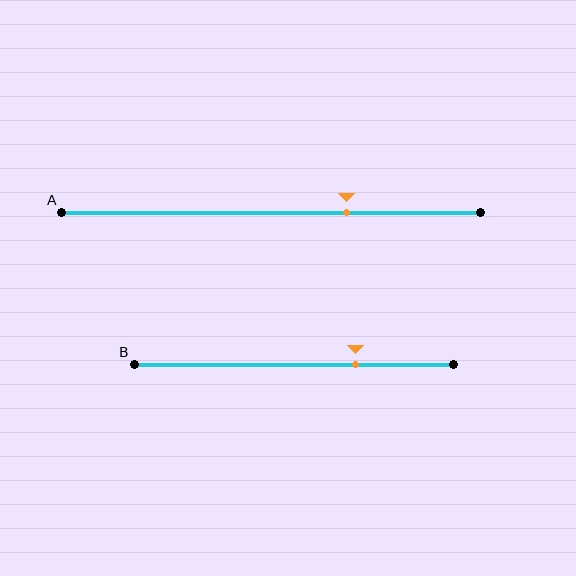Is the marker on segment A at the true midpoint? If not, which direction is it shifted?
No, the marker on segment A is shifted to the right by about 18% of the segment length.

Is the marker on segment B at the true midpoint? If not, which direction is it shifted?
No, the marker on segment B is shifted to the right by about 19% of the segment length.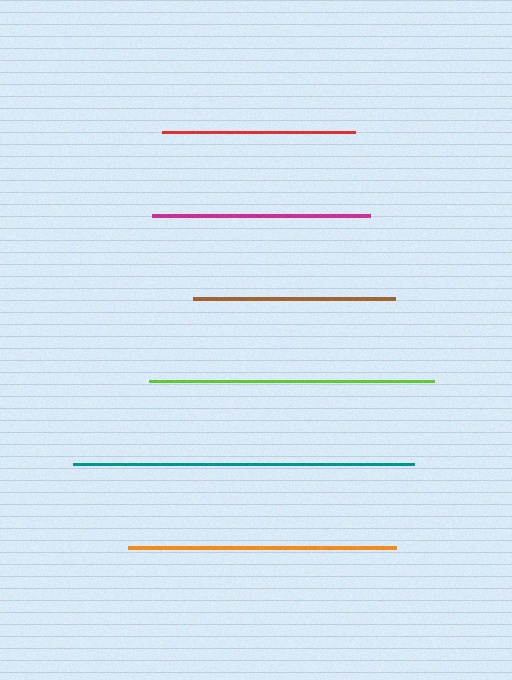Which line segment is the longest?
The teal line is the longest at approximately 341 pixels.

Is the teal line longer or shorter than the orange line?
The teal line is longer than the orange line.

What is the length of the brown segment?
The brown segment is approximately 202 pixels long.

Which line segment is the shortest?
The red line is the shortest at approximately 193 pixels.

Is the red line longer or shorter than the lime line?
The lime line is longer than the red line.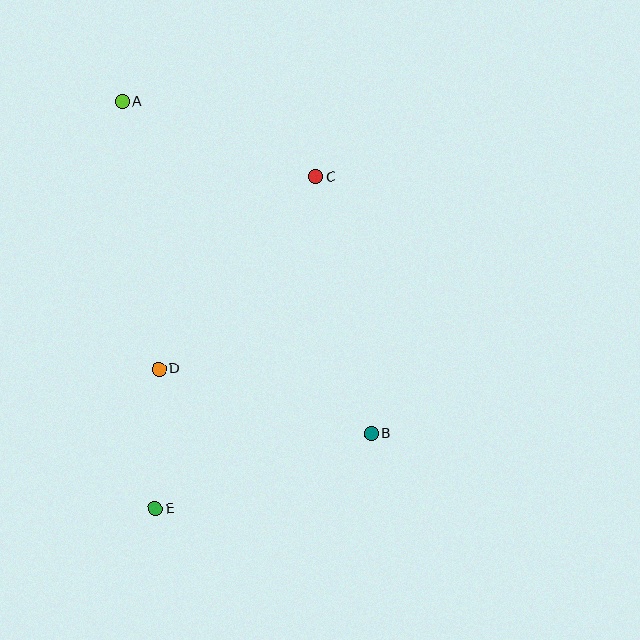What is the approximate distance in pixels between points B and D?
The distance between B and D is approximately 222 pixels.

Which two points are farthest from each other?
Points A and B are farthest from each other.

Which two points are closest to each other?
Points D and E are closest to each other.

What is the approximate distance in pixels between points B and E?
The distance between B and E is approximately 229 pixels.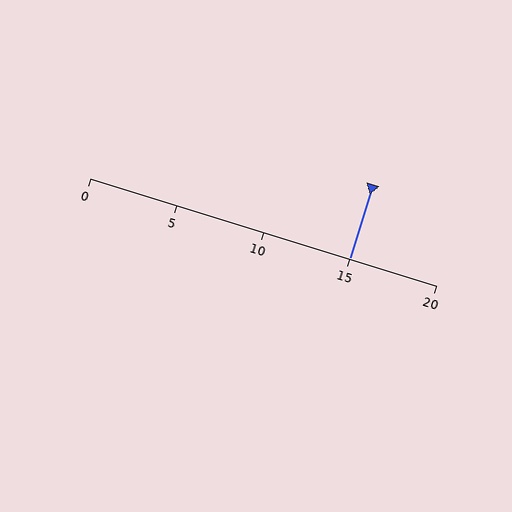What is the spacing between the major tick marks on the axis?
The major ticks are spaced 5 apart.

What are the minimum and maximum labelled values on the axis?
The axis runs from 0 to 20.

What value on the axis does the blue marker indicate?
The marker indicates approximately 15.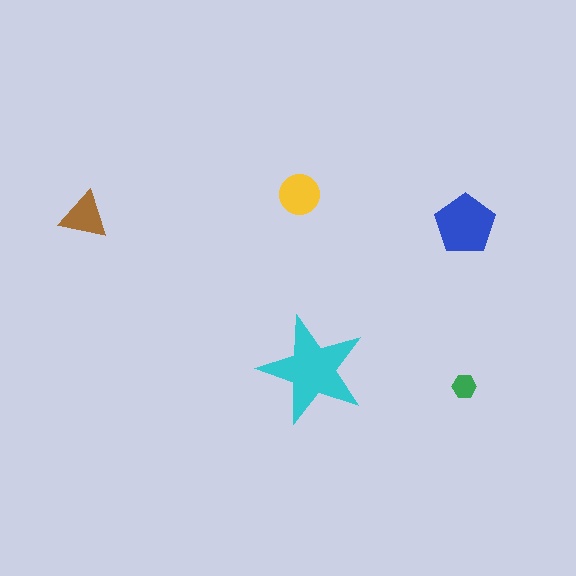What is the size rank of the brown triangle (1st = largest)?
4th.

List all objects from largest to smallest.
The cyan star, the blue pentagon, the yellow circle, the brown triangle, the green hexagon.